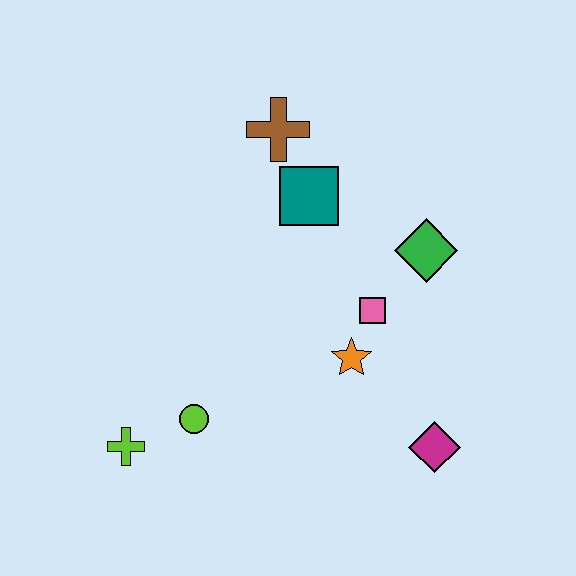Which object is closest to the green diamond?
The pink square is closest to the green diamond.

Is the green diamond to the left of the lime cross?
No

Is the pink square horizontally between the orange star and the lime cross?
No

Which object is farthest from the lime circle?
The brown cross is farthest from the lime circle.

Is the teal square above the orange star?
Yes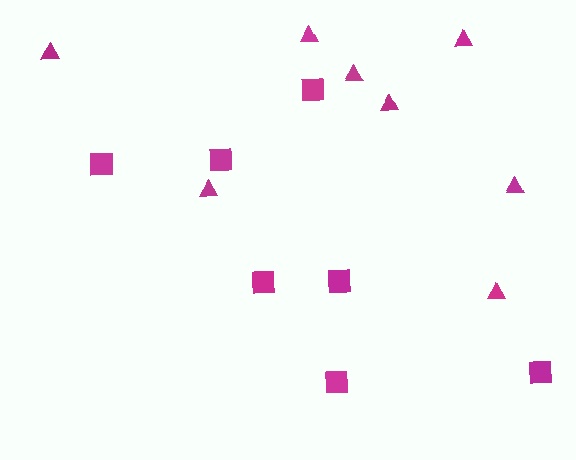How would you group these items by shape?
There are 2 groups: one group of squares (7) and one group of triangles (8).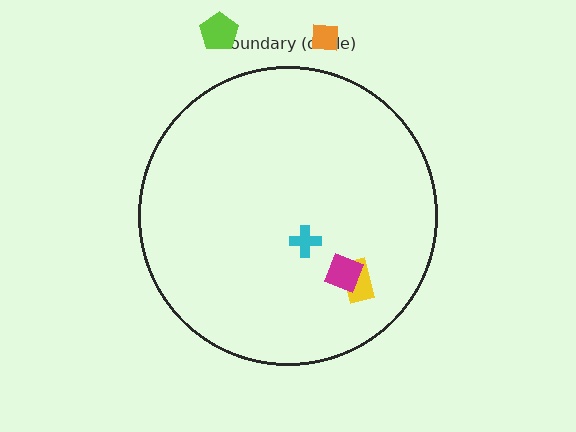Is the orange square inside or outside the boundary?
Outside.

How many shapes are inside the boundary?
3 inside, 2 outside.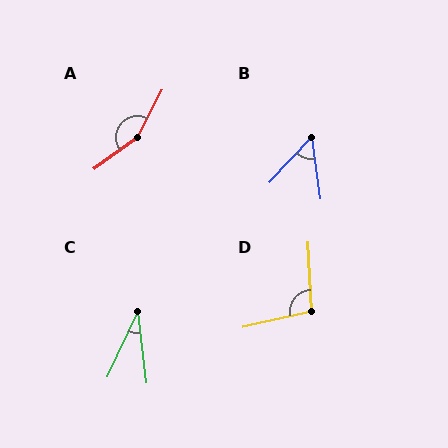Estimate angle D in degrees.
Approximately 100 degrees.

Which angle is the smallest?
C, at approximately 31 degrees.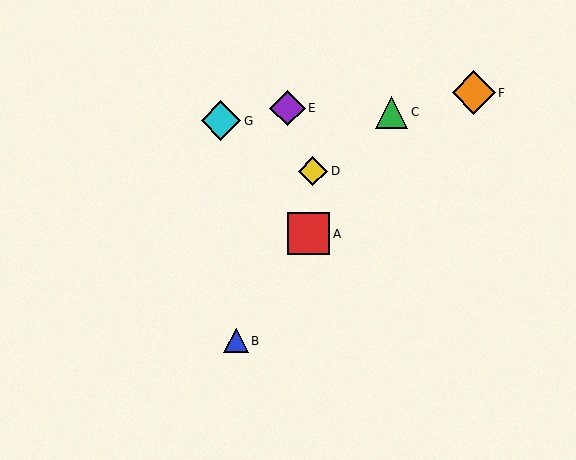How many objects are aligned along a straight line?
3 objects (A, B, C) are aligned along a straight line.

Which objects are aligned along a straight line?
Objects A, B, C are aligned along a straight line.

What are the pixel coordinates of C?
Object C is at (391, 112).